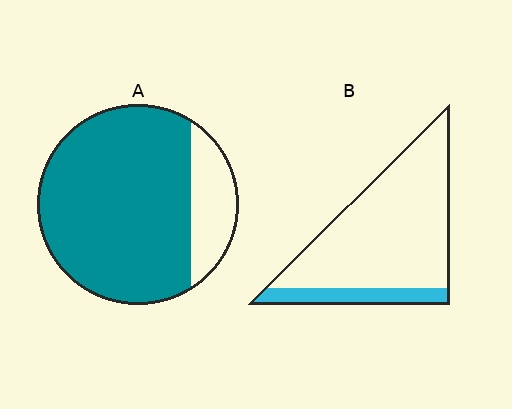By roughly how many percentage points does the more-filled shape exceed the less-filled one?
By roughly 65 percentage points (A over B).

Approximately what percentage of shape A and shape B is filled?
A is approximately 80% and B is approximately 15%.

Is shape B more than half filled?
No.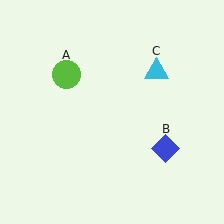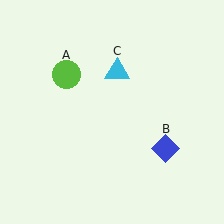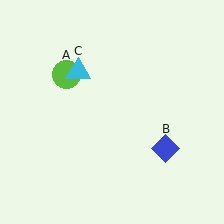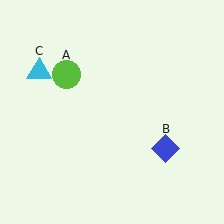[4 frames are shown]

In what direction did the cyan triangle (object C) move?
The cyan triangle (object C) moved left.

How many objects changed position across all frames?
1 object changed position: cyan triangle (object C).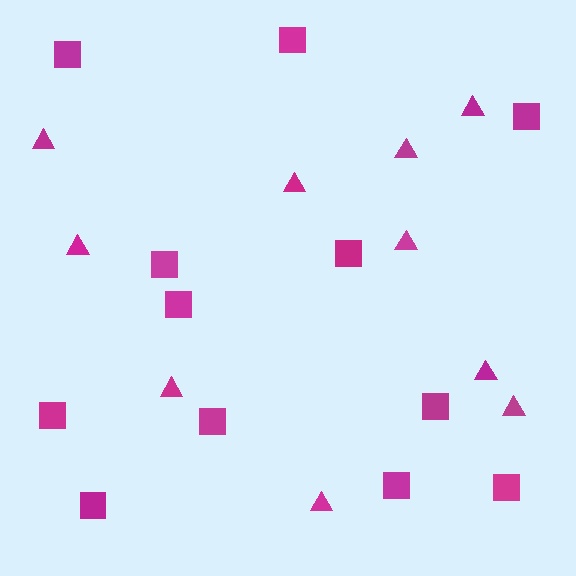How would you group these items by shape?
There are 2 groups: one group of squares (12) and one group of triangles (10).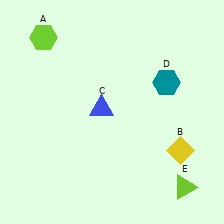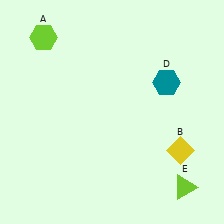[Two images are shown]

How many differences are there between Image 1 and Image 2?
There is 1 difference between the two images.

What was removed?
The blue triangle (C) was removed in Image 2.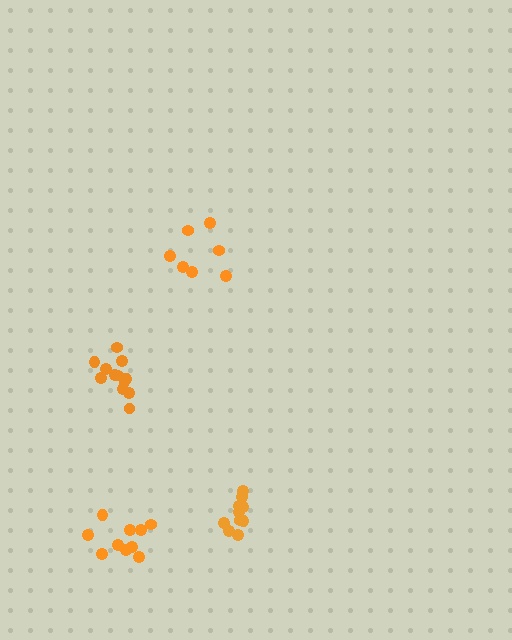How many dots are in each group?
Group 1: 12 dots, Group 2: 7 dots, Group 3: 10 dots, Group 4: 10 dots (39 total).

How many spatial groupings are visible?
There are 4 spatial groupings.